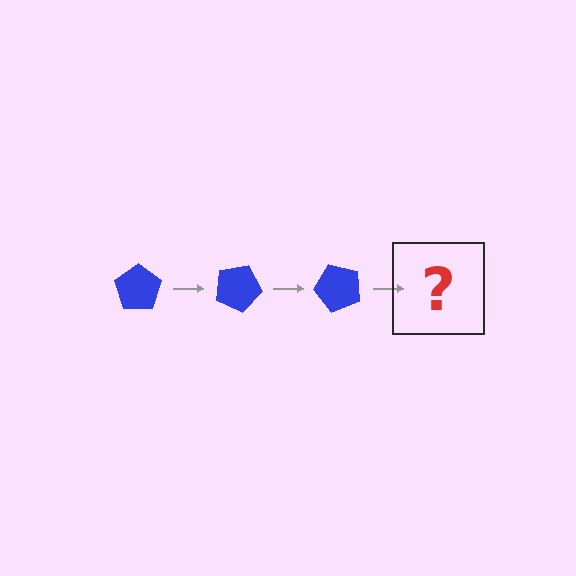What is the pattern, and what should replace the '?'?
The pattern is that the pentagon rotates 25 degrees each step. The '?' should be a blue pentagon rotated 75 degrees.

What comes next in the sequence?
The next element should be a blue pentagon rotated 75 degrees.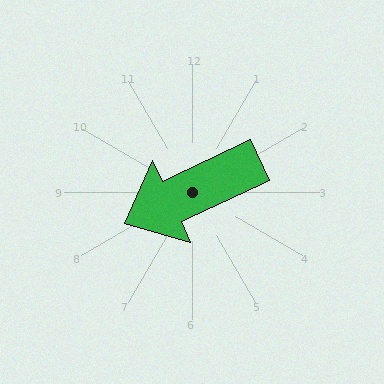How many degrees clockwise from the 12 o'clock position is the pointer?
Approximately 245 degrees.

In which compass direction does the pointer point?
Southwest.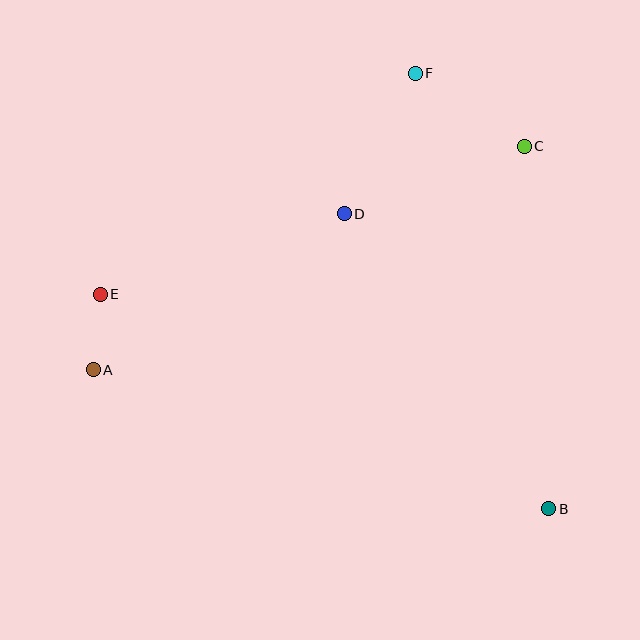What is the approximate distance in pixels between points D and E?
The distance between D and E is approximately 257 pixels.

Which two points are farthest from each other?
Points B and E are farthest from each other.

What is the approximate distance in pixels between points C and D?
The distance between C and D is approximately 193 pixels.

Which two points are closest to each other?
Points A and E are closest to each other.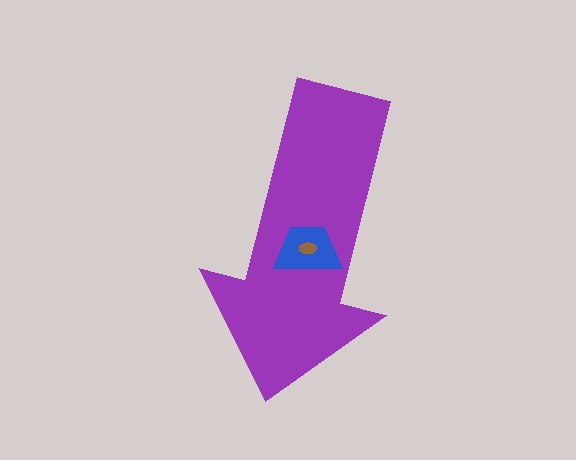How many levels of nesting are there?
3.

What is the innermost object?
The brown ellipse.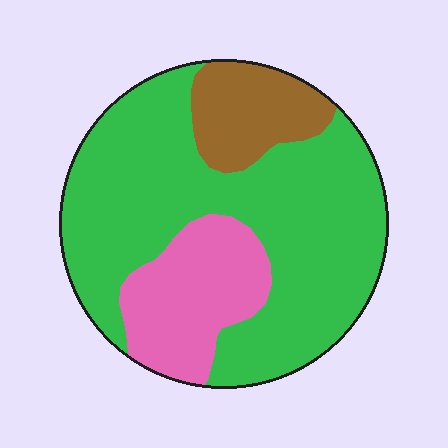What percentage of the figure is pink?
Pink covers around 20% of the figure.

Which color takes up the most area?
Green, at roughly 65%.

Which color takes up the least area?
Brown, at roughly 15%.